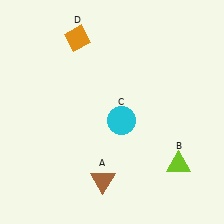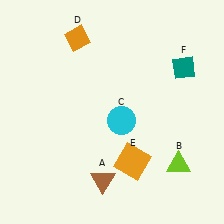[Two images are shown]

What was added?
An orange square (E), a teal diamond (F) were added in Image 2.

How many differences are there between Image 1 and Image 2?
There are 2 differences between the two images.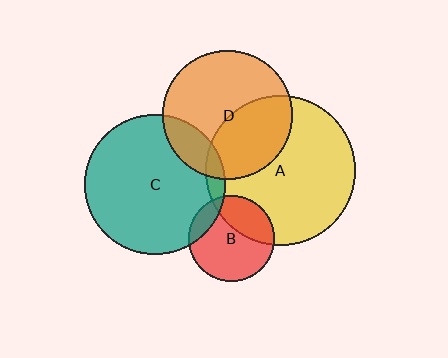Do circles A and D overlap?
Yes.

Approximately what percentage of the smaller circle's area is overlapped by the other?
Approximately 40%.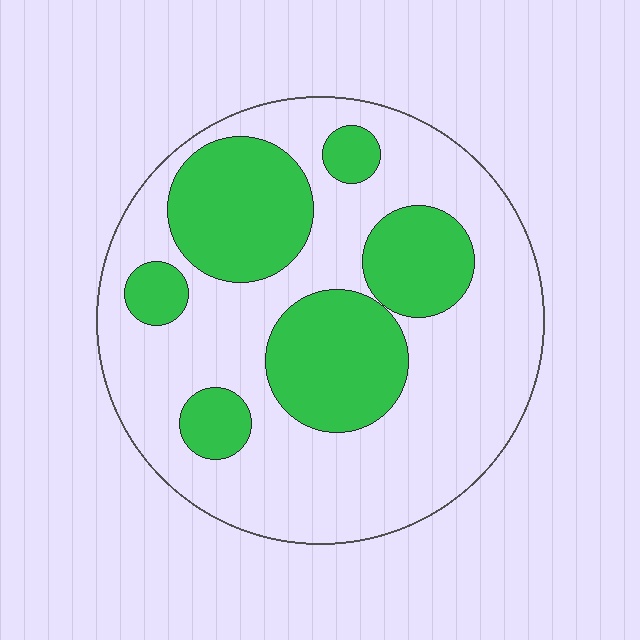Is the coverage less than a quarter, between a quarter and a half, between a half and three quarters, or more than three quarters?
Between a quarter and a half.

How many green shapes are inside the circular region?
6.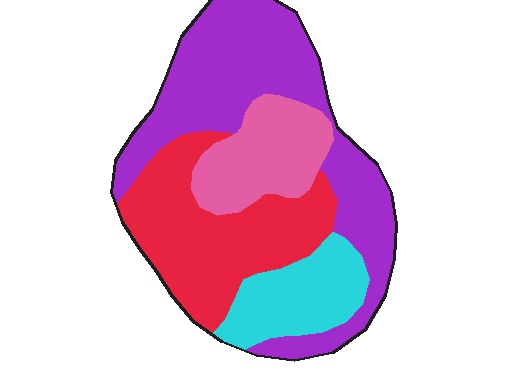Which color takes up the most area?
Purple, at roughly 40%.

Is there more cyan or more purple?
Purple.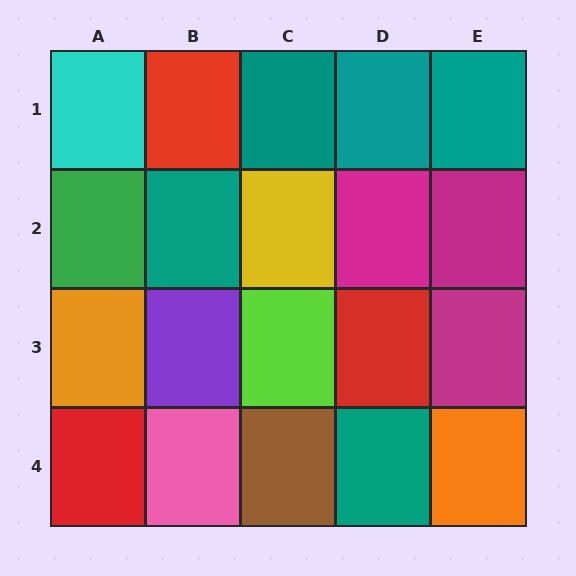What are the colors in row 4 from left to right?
Red, pink, brown, teal, orange.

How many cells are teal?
5 cells are teal.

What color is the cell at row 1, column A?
Cyan.